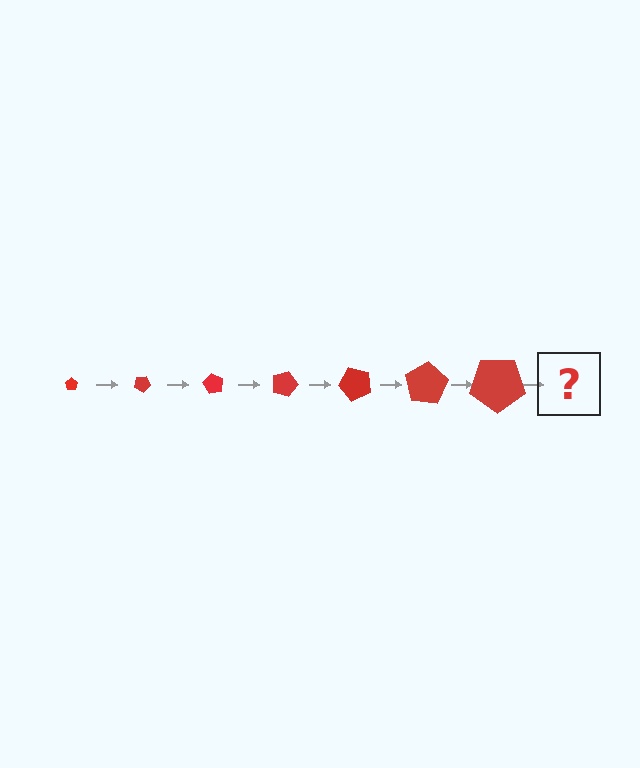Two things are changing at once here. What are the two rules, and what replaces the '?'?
The two rules are that the pentagon grows larger each step and it rotates 30 degrees each step. The '?' should be a pentagon, larger than the previous one and rotated 210 degrees from the start.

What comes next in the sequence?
The next element should be a pentagon, larger than the previous one and rotated 210 degrees from the start.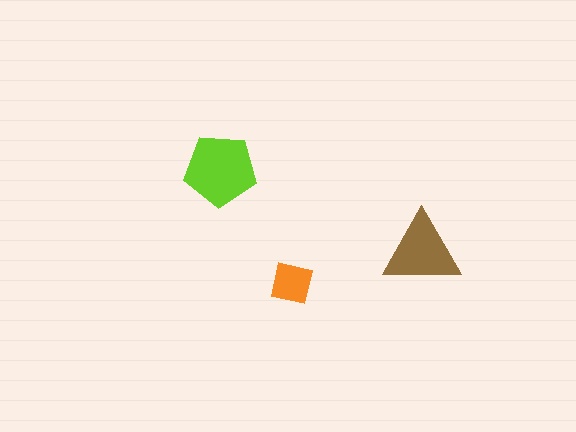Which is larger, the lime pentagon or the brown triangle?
The lime pentagon.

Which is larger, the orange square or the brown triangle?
The brown triangle.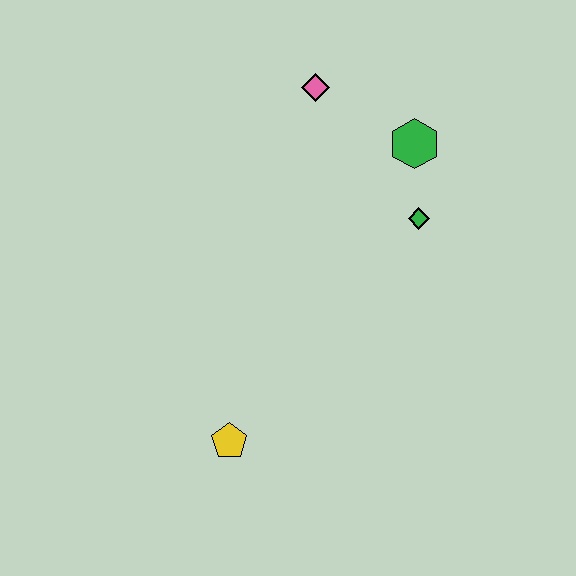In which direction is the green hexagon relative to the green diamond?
The green hexagon is above the green diamond.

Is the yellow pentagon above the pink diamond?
No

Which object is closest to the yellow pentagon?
The green diamond is closest to the yellow pentagon.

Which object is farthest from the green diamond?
The yellow pentagon is farthest from the green diamond.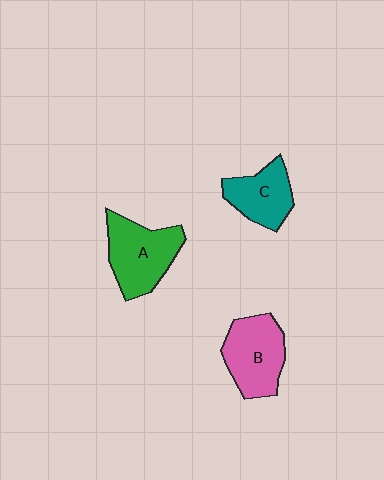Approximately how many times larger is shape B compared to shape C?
Approximately 1.3 times.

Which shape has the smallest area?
Shape C (teal).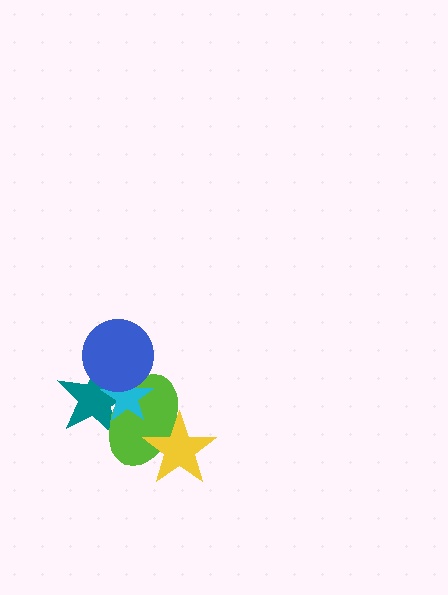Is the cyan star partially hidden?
Yes, it is partially covered by another shape.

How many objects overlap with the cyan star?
3 objects overlap with the cyan star.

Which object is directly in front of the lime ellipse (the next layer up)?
The cyan star is directly in front of the lime ellipse.